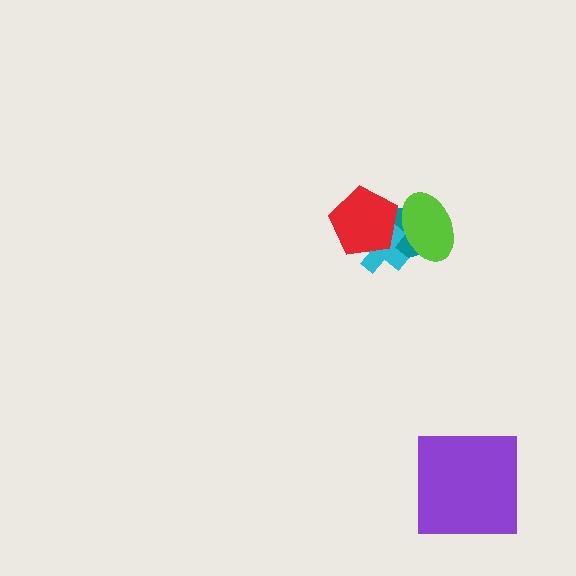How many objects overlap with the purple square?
0 objects overlap with the purple square.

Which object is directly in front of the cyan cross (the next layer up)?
The red pentagon is directly in front of the cyan cross.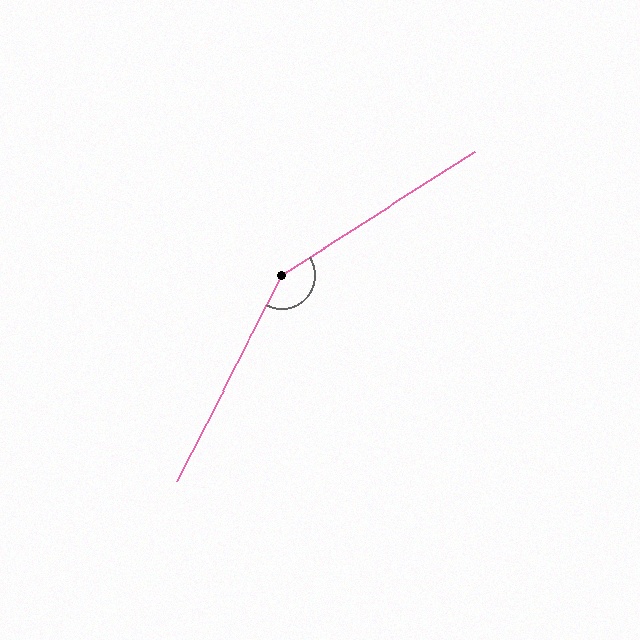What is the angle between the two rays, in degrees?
Approximately 150 degrees.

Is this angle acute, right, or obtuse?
It is obtuse.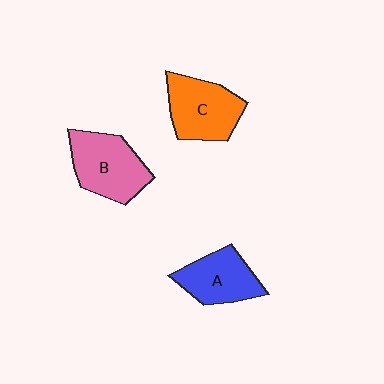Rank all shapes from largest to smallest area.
From largest to smallest: B (pink), C (orange), A (blue).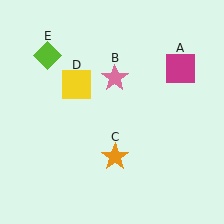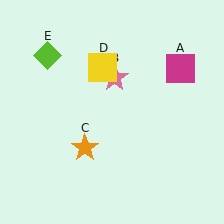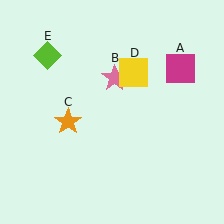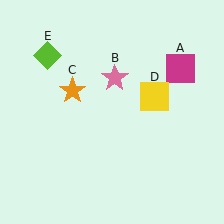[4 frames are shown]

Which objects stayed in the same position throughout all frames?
Magenta square (object A) and pink star (object B) and lime diamond (object E) remained stationary.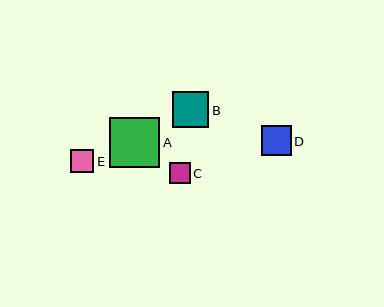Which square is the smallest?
Square C is the smallest with a size of approximately 21 pixels.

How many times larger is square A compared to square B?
Square A is approximately 1.4 times the size of square B.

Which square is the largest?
Square A is the largest with a size of approximately 50 pixels.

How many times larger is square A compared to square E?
Square A is approximately 2.1 times the size of square E.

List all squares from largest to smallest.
From largest to smallest: A, B, D, E, C.